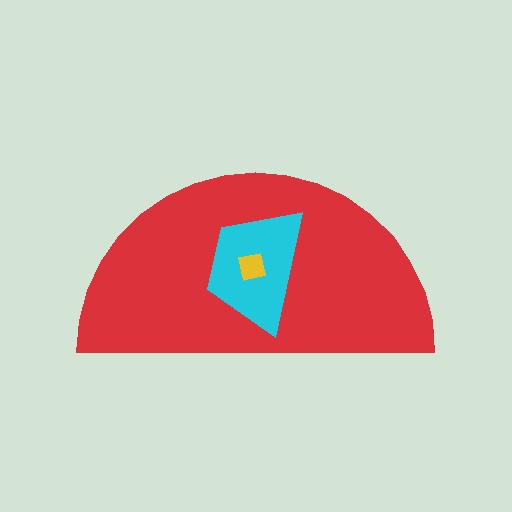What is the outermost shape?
The red semicircle.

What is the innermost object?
The yellow square.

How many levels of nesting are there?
3.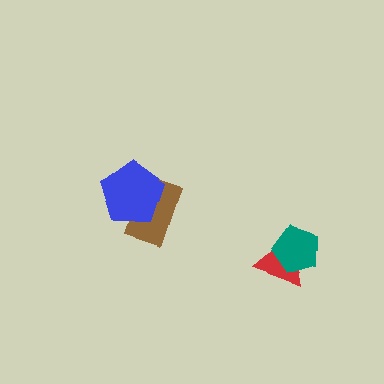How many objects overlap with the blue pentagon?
1 object overlaps with the blue pentagon.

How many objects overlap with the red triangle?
1 object overlaps with the red triangle.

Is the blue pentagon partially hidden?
No, no other shape covers it.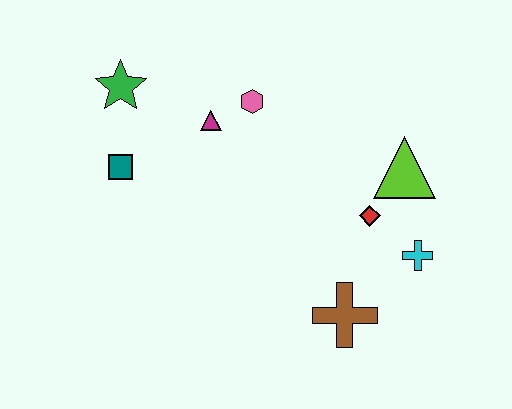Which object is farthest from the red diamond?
The green star is farthest from the red diamond.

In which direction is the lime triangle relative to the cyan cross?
The lime triangle is above the cyan cross.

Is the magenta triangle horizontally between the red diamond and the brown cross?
No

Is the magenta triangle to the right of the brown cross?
No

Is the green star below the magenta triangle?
No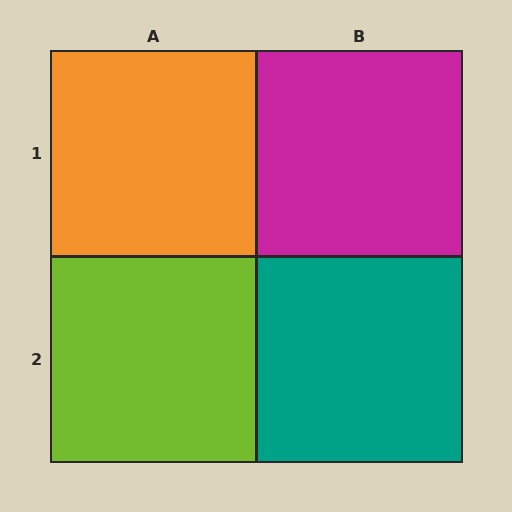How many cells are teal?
1 cell is teal.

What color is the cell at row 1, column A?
Orange.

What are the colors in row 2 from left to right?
Lime, teal.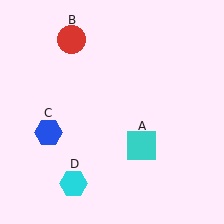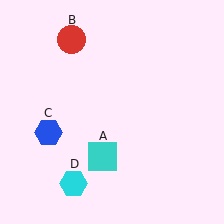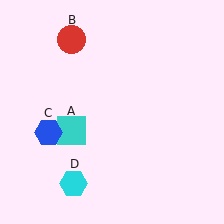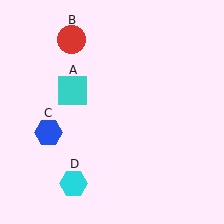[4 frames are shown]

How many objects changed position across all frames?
1 object changed position: cyan square (object A).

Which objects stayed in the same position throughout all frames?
Red circle (object B) and blue hexagon (object C) and cyan hexagon (object D) remained stationary.